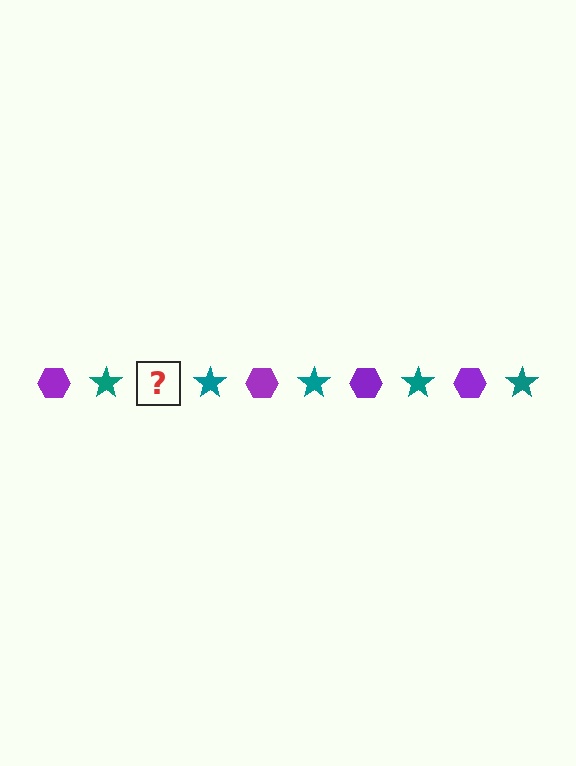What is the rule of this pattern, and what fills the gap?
The rule is that the pattern alternates between purple hexagon and teal star. The gap should be filled with a purple hexagon.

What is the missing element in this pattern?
The missing element is a purple hexagon.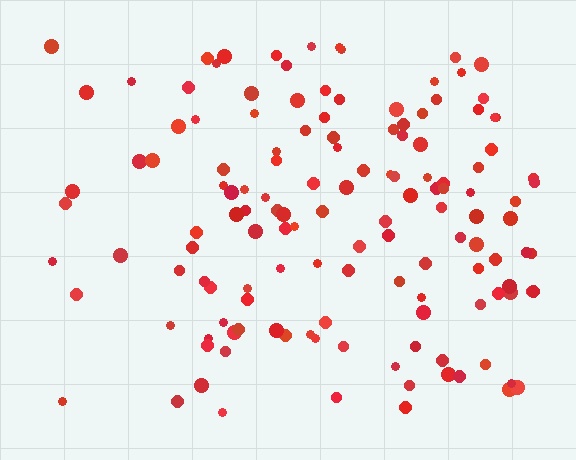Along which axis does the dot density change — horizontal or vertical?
Horizontal.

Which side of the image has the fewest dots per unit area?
The left.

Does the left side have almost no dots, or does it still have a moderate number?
Still a moderate number, just noticeably fewer than the right.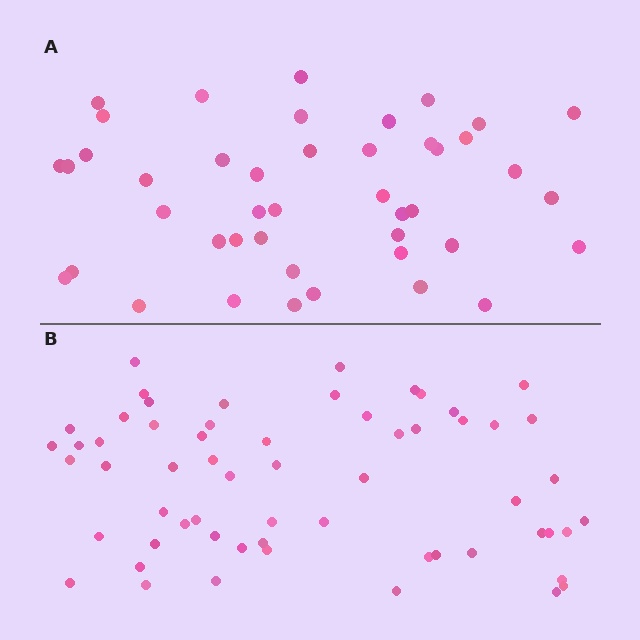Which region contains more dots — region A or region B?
Region B (the bottom region) has more dots.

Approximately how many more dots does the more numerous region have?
Region B has approximately 15 more dots than region A.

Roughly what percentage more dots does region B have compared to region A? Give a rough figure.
About 35% more.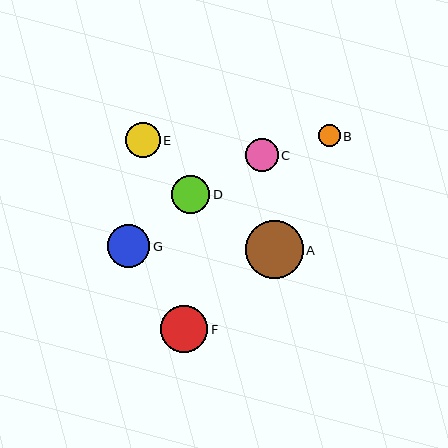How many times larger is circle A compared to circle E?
Circle A is approximately 1.7 times the size of circle E.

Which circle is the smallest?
Circle B is the smallest with a size of approximately 22 pixels.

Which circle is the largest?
Circle A is the largest with a size of approximately 58 pixels.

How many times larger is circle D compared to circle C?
Circle D is approximately 1.2 times the size of circle C.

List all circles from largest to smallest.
From largest to smallest: A, F, G, D, E, C, B.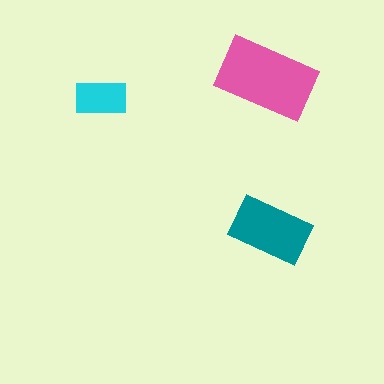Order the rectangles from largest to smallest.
the pink one, the teal one, the cyan one.